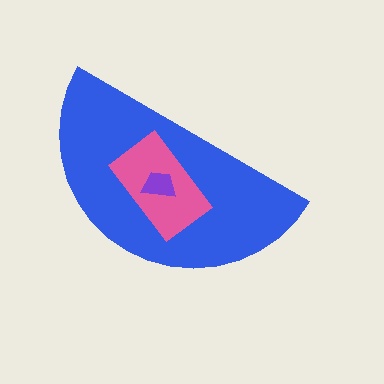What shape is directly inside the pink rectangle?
The purple trapezoid.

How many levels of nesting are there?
3.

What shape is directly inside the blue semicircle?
The pink rectangle.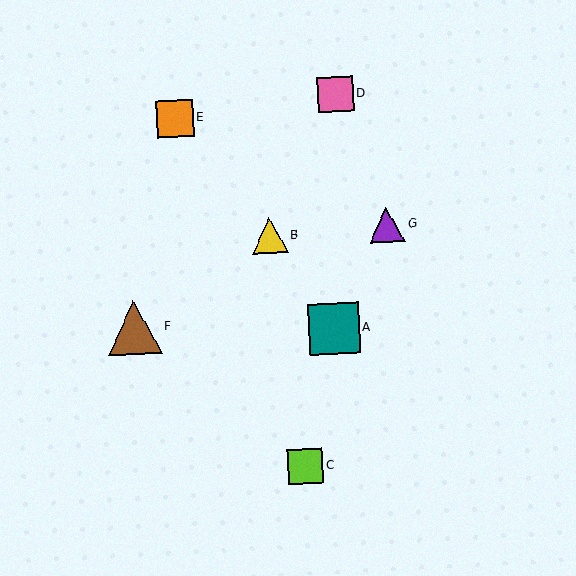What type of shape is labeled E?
Shape E is an orange square.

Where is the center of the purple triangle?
The center of the purple triangle is at (387, 225).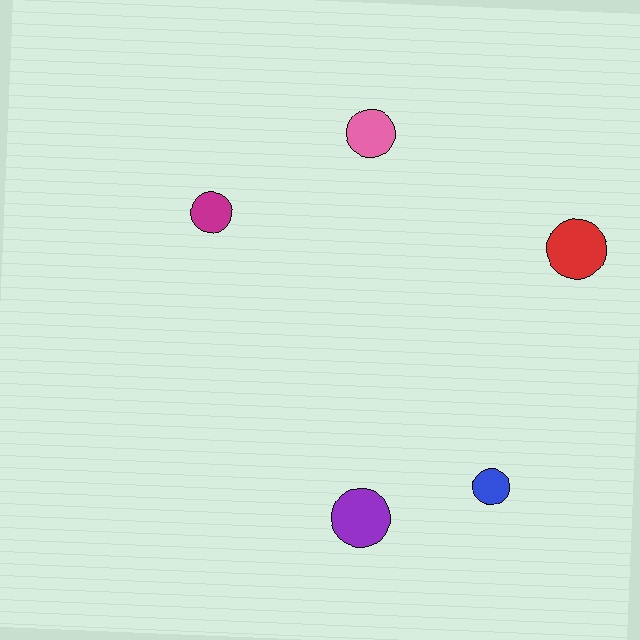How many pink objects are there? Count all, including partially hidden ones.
There is 1 pink object.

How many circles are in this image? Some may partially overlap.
There are 5 circles.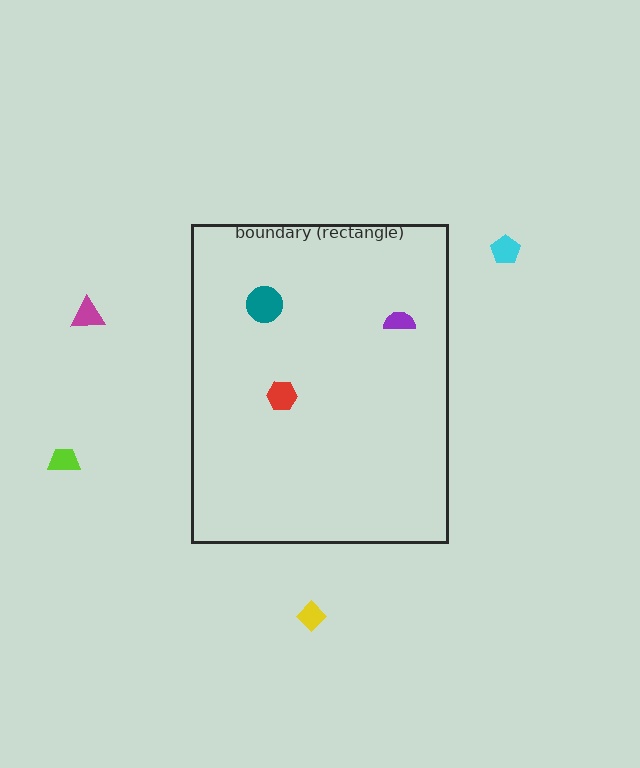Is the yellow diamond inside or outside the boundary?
Outside.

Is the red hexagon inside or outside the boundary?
Inside.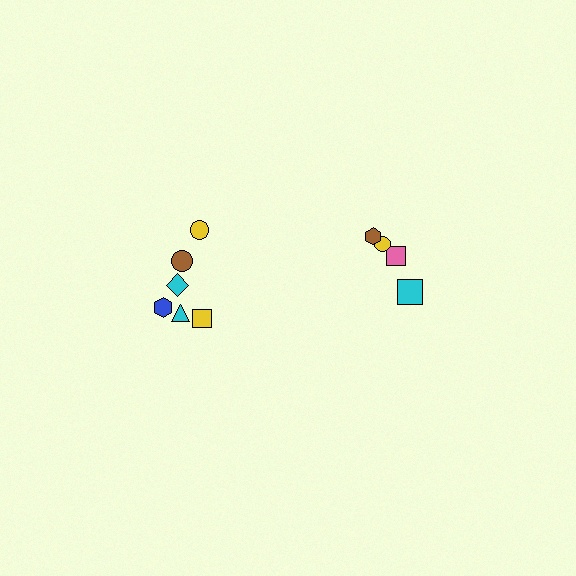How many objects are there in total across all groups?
There are 10 objects.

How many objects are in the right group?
There are 4 objects.